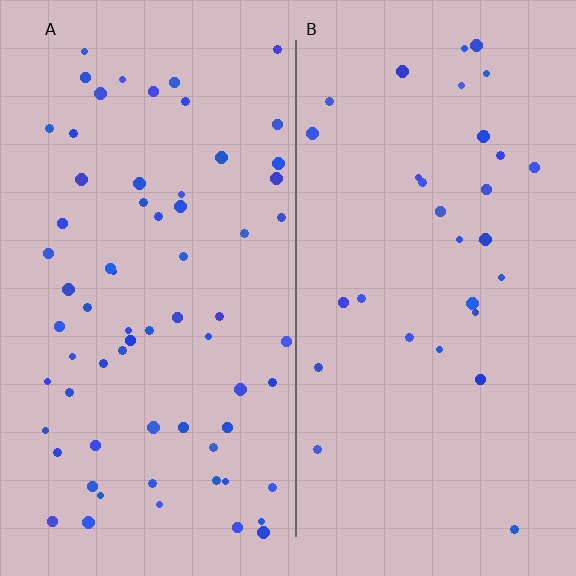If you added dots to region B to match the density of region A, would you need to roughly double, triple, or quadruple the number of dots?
Approximately double.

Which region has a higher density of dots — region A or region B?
A (the left).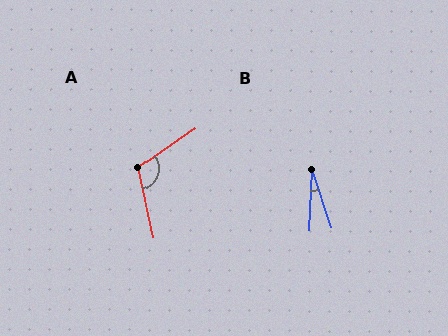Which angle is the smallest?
B, at approximately 22 degrees.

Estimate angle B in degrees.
Approximately 22 degrees.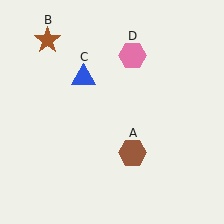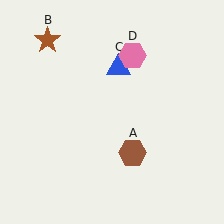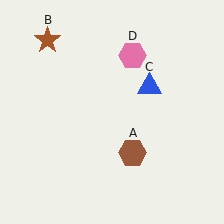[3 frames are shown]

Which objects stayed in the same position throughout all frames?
Brown hexagon (object A) and brown star (object B) and pink hexagon (object D) remained stationary.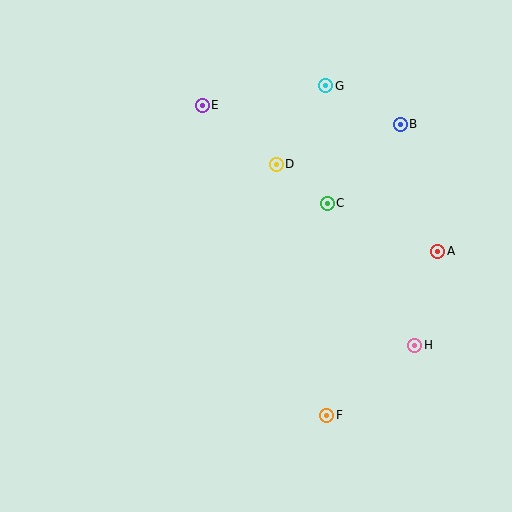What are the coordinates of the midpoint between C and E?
The midpoint between C and E is at (265, 154).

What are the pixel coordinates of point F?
Point F is at (327, 415).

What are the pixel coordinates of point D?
Point D is at (276, 164).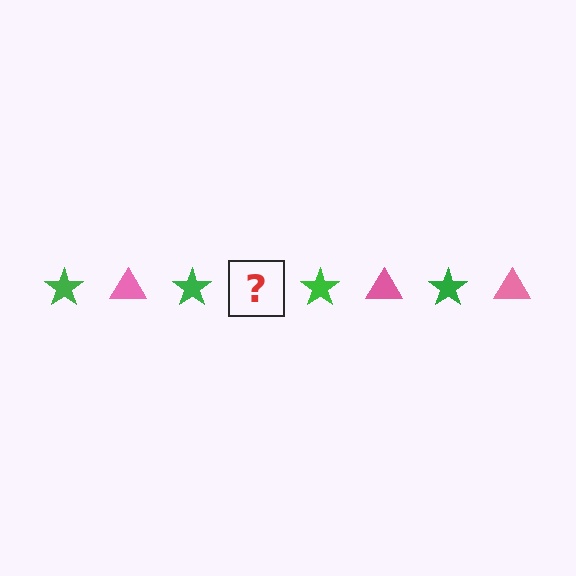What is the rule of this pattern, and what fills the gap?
The rule is that the pattern alternates between green star and pink triangle. The gap should be filled with a pink triangle.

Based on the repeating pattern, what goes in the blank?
The blank should be a pink triangle.